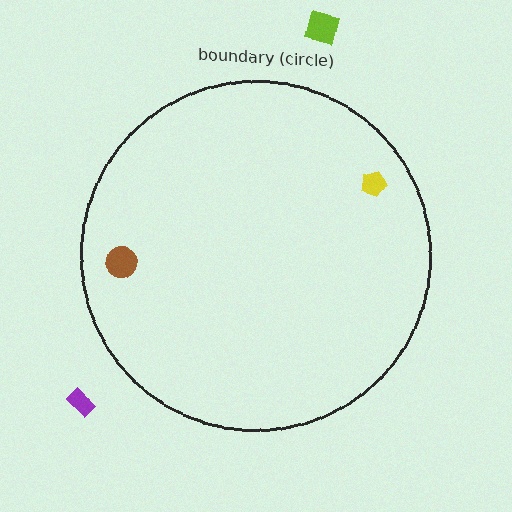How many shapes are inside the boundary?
2 inside, 2 outside.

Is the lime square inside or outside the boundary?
Outside.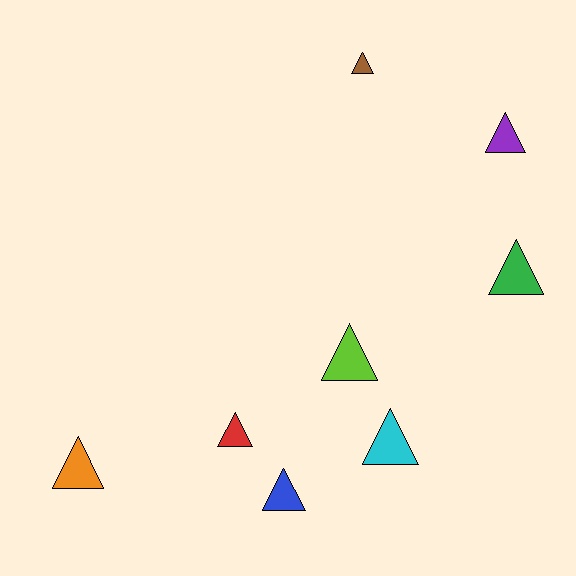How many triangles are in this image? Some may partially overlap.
There are 8 triangles.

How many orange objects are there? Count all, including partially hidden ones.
There is 1 orange object.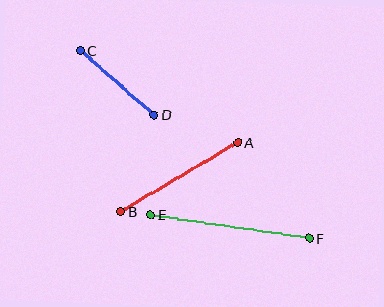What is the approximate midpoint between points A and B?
The midpoint is at approximately (179, 177) pixels.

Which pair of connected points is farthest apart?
Points E and F are farthest apart.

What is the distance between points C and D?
The distance is approximately 98 pixels.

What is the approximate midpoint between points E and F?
The midpoint is at approximately (230, 227) pixels.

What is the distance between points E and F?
The distance is approximately 160 pixels.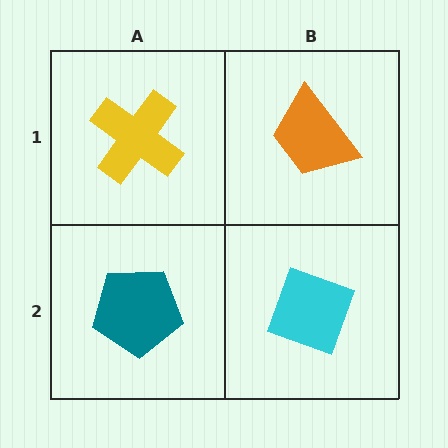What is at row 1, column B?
An orange trapezoid.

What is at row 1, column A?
A yellow cross.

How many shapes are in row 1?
2 shapes.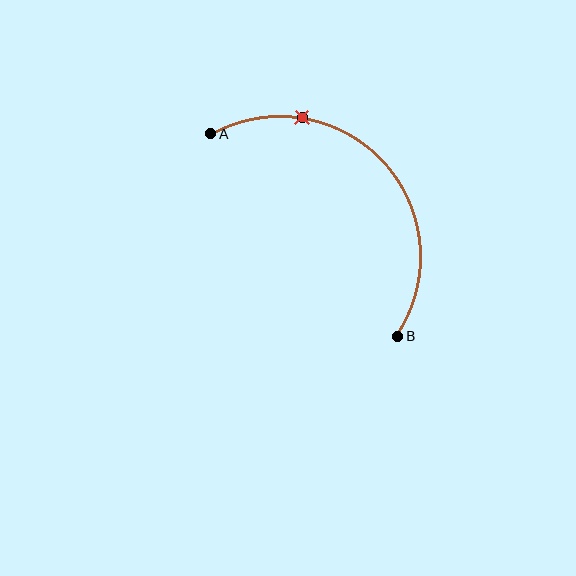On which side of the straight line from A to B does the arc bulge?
The arc bulges above and to the right of the straight line connecting A and B.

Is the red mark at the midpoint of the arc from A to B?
No. The red mark lies on the arc but is closer to endpoint A. The arc midpoint would be at the point on the curve equidistant along the arc from both A and B.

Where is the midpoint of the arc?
The arc midpoint is the point on the curve farthest from the straight line joining A and B. It sits above and to the right of that line.